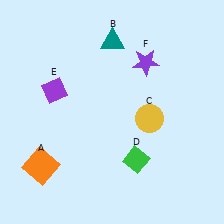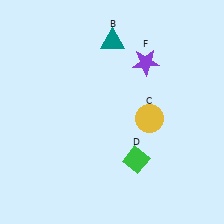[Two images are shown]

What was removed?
The purple diamond (E), the orange square (A) were removed in Image 2.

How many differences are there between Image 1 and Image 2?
There are 2 differences between the two images.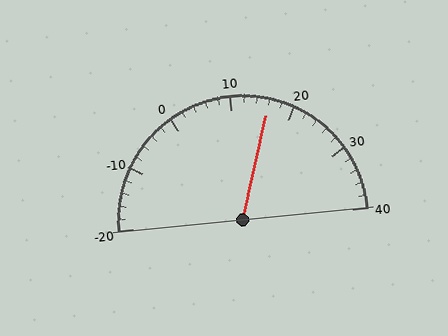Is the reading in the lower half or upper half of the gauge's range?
The reading is in the upper half of the range (-20 to 40).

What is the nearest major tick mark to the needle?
The nearest major tick mark is 20.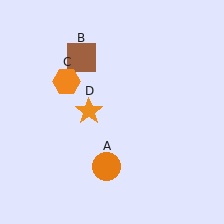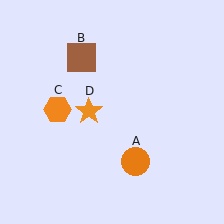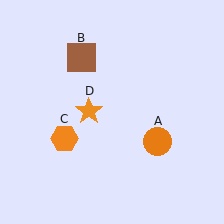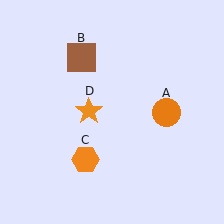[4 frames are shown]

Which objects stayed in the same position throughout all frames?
Brown square (object B) and orange star (object D) remained stationary.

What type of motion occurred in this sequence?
The orange circle (object A), orange hexagon (object C) rotated counterclockwise around the center of the scene.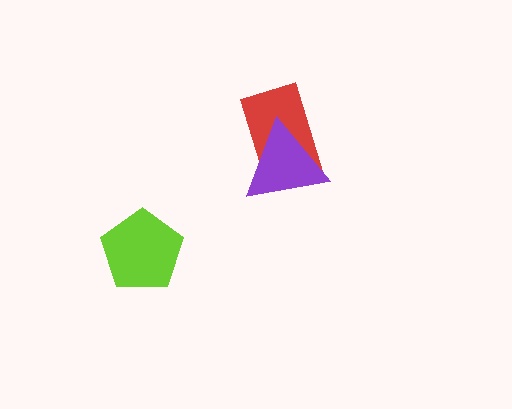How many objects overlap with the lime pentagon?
0 objects overlap with the lime pentagon.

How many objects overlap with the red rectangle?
1 object overlaps with the red rectangle.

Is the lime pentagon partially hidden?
No, no other shape covers it.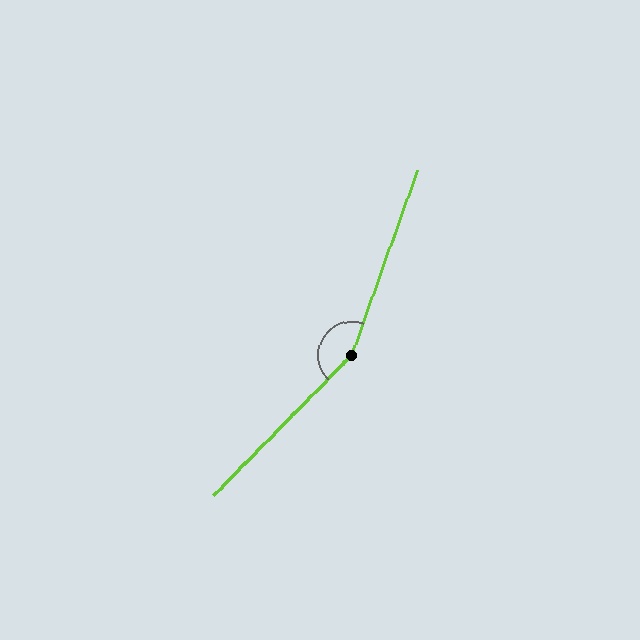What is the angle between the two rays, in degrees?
Approximately 155 degrees.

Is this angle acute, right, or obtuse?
It is obtuse.